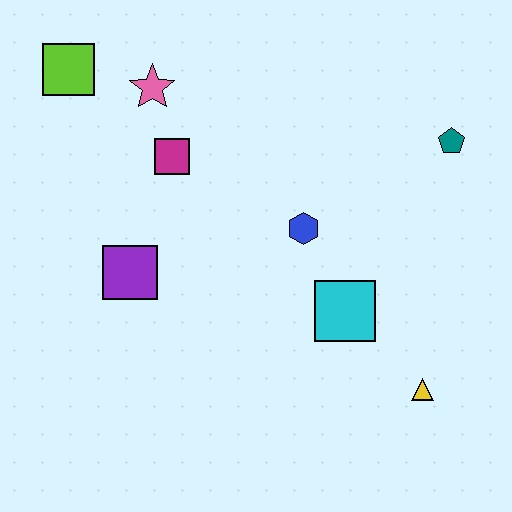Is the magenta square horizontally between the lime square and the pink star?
No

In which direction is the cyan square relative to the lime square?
The cyan square is to the right of the lime square.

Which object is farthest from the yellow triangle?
The lime square is farthest from the yellow triangle.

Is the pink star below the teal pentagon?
No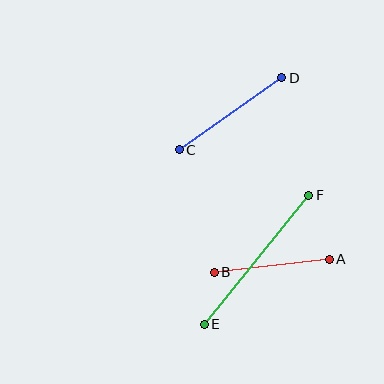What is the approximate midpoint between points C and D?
The midpoint is at approximately (231, 114) pixels.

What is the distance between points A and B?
The distance is approximately 116 pixels.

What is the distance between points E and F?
The distance is approximately 166 pixels.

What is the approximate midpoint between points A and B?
The midpoint is at approximately (272, 266) pixels.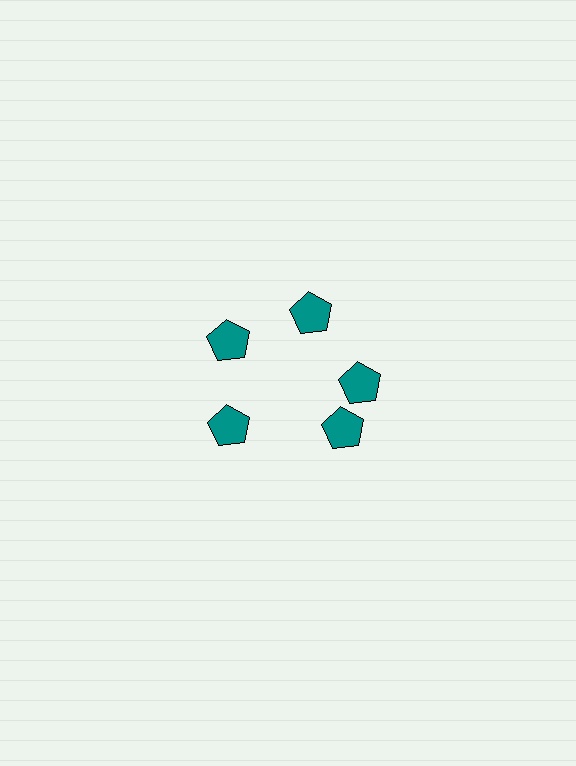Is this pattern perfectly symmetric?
No. The 5 teal pentagons are arranged in a ring, but one element near the 5 o'clock position is rotated out of alignment along the ring, breaking the 5-fold rotational symmetry.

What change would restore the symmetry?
The symmetry would be restored by rotating it back into even spacing with its neighbors so that all 5 pentagons sit at equal angles and equal distance from the center.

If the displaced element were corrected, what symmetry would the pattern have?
It would have 5-fold rotational symmetry — the pattern would map onto itself every 72 degrees.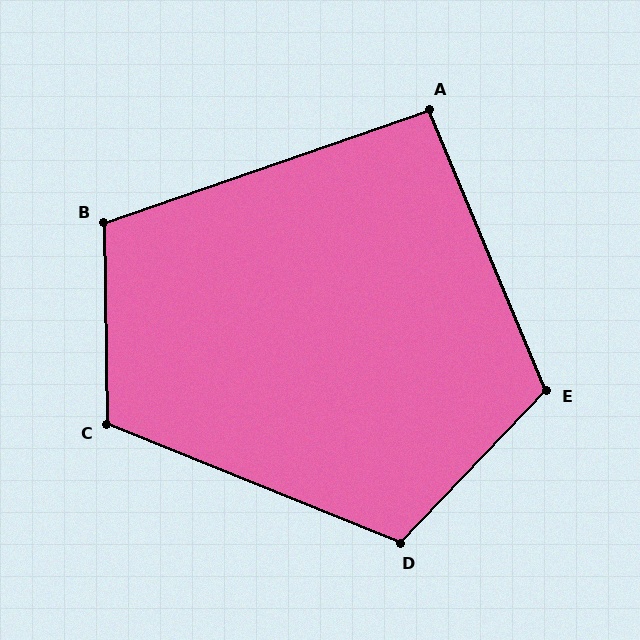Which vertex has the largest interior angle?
E, at approximately 114 degrees.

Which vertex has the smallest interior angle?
A, at approximately 94 degrees.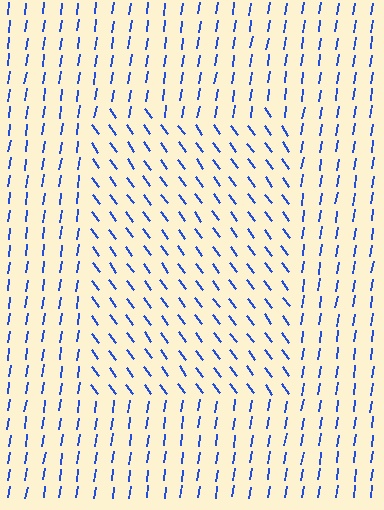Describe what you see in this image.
The image is filled with small blue line segments. A rectangle region in the image has lines oriented differently from the surrounding lines, creating a visible texture boundary.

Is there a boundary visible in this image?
Yes, there is a texture boundary formed by a change in line orientation.